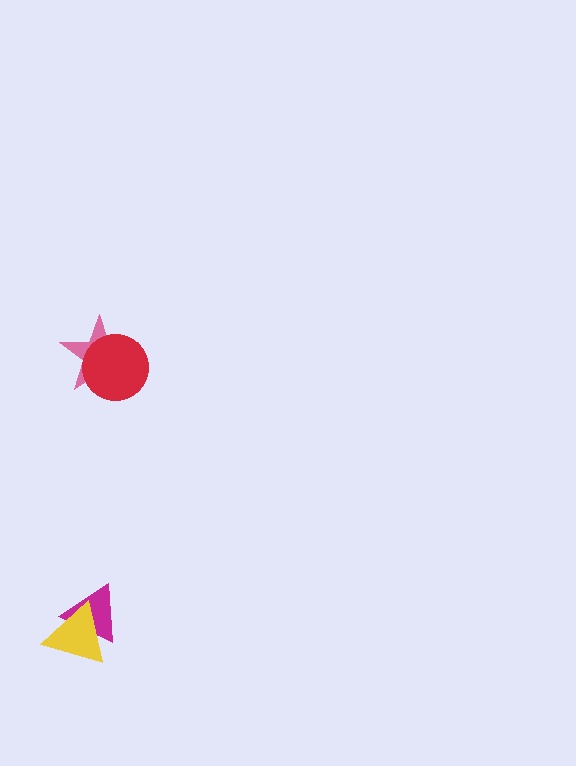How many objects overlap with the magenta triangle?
1 object overlaps with the magenta triangle.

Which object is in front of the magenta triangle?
The yellow triangle is in front of the magenta triangle.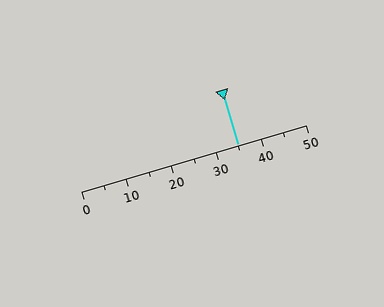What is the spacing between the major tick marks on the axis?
The major ticks are spaced 10 apart.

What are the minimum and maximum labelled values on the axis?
The axis runs from 0 to 50.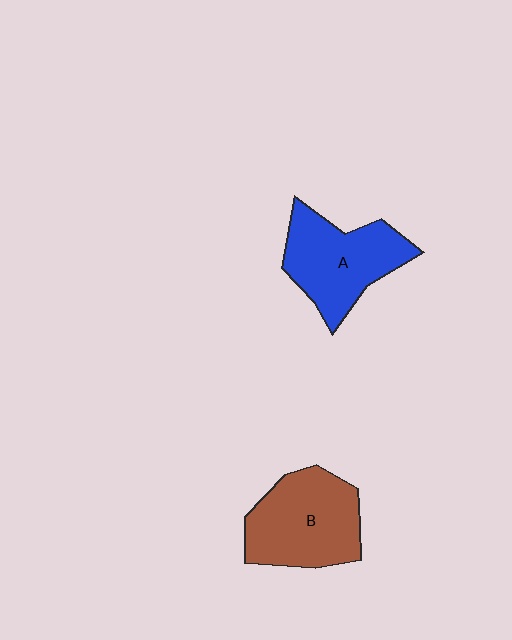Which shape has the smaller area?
Shape A (blue).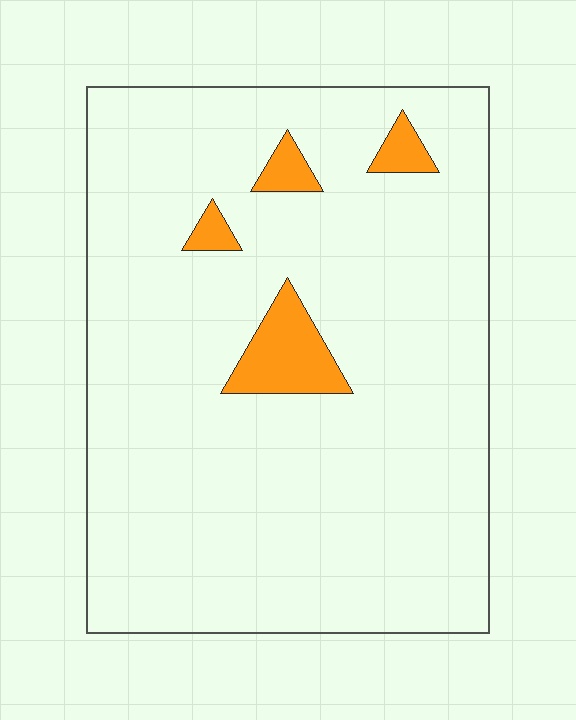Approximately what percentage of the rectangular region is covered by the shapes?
Approximately 5%.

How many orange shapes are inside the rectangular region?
4.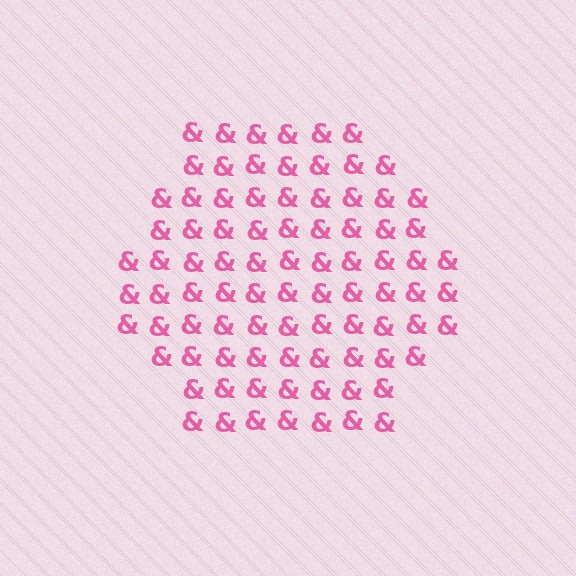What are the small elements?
The small elements are ampersands.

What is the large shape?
The large shape is a hexagon.